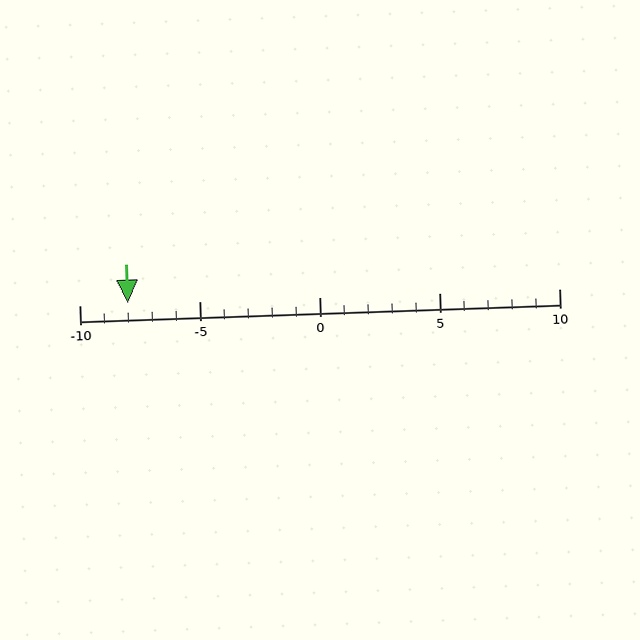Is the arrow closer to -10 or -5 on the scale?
The arrow is closer to -10.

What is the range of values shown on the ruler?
The ruler shows values from -10 to 10.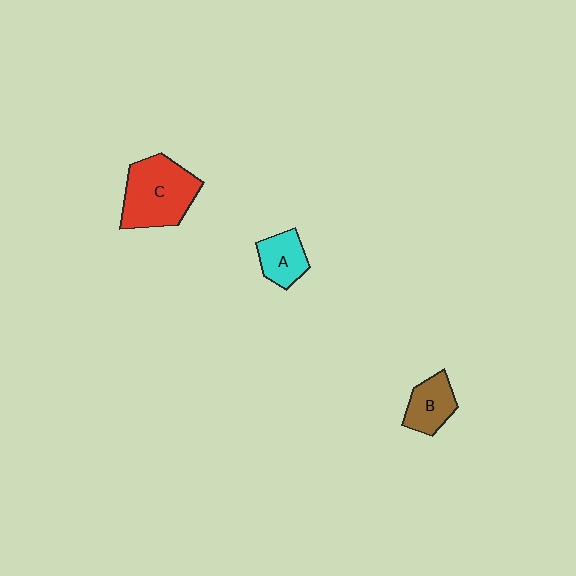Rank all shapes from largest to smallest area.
From largest to smallest: C (red), B (brown), A (cyan).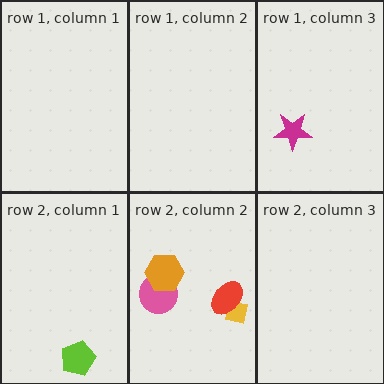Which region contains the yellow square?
The row 2, column 2 region.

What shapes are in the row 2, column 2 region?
The yellow square, the red ellipse, the pink circle, the orange hexagon.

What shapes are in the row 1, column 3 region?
The magenta star.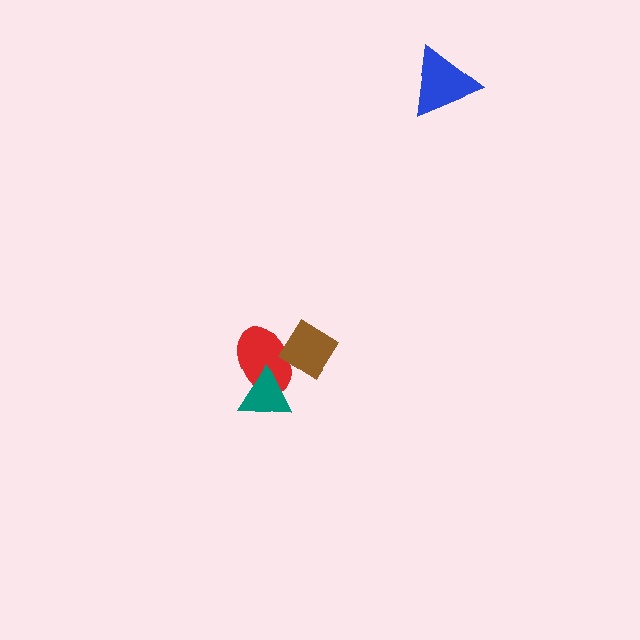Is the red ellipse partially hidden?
Yes, it is partially covered by another shape.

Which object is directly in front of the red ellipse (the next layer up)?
The teal triangle is directly in front of the red ellipse.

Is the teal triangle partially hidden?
No, no other shape covers it.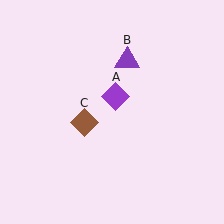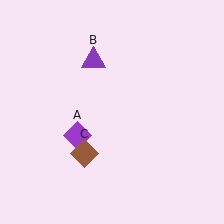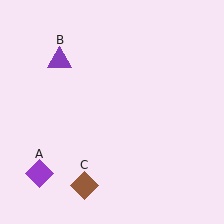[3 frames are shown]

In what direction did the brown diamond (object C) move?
The brown diamond (object C) moved down.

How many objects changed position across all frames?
3 objects changed position: purple diamond (object A), purple triangle (object B), brown diamond (object C).